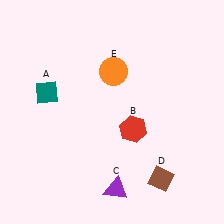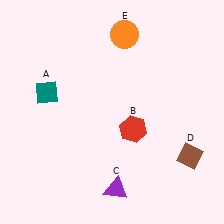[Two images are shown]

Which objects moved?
The objects that moved are: the brown diamond (D), the orange circle (E).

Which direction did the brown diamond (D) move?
The brown diamond (D) moved right.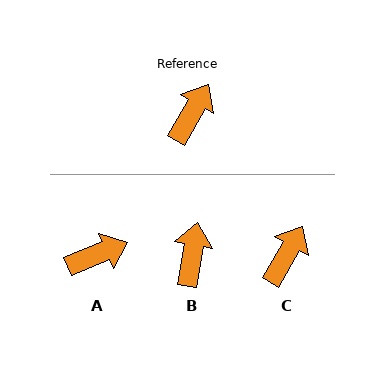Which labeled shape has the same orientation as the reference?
C.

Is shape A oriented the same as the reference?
No, it is off by about 38 degrees.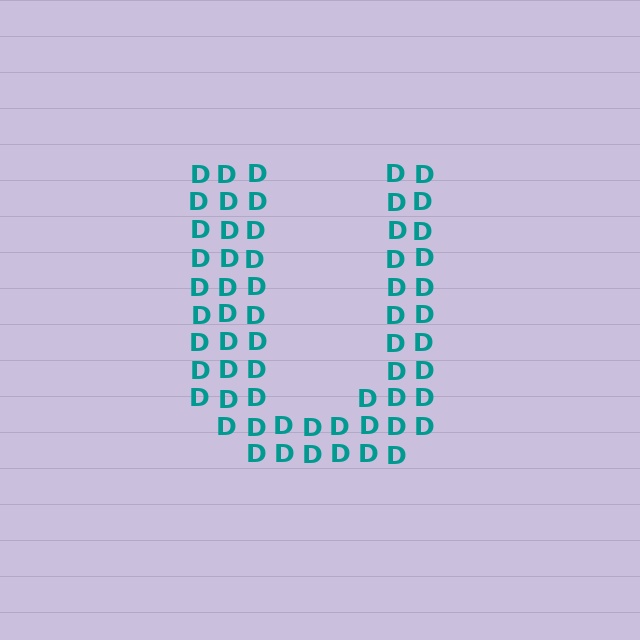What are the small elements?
The small elements are letter D's.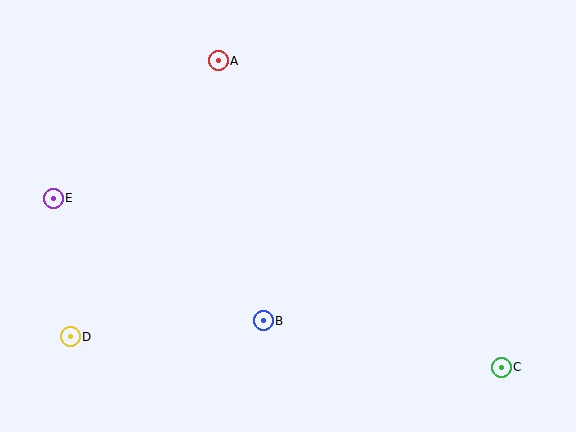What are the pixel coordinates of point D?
Point D is at (70, 337).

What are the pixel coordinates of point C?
Point C is at (501, 367).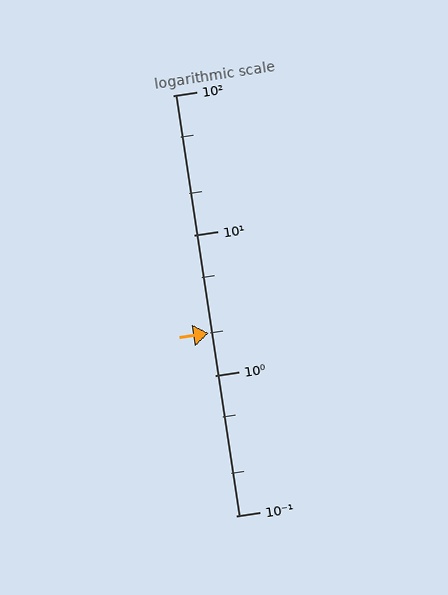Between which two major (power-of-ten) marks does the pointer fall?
The pointer is between 1 and 10.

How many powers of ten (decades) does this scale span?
The scale spans 3 decades, from 0.1 to 100.